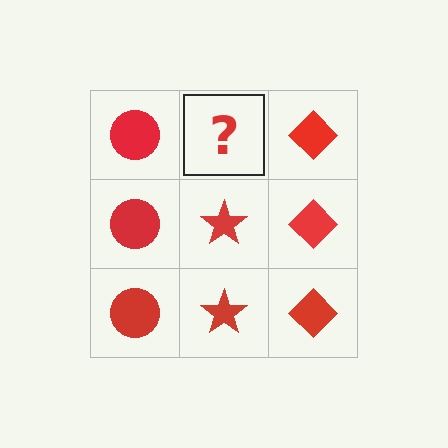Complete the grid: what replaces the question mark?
The question mark should be replaced with a red star.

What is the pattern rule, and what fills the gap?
The rule is that each column has a consistent shape. The gap should be filled with a red star.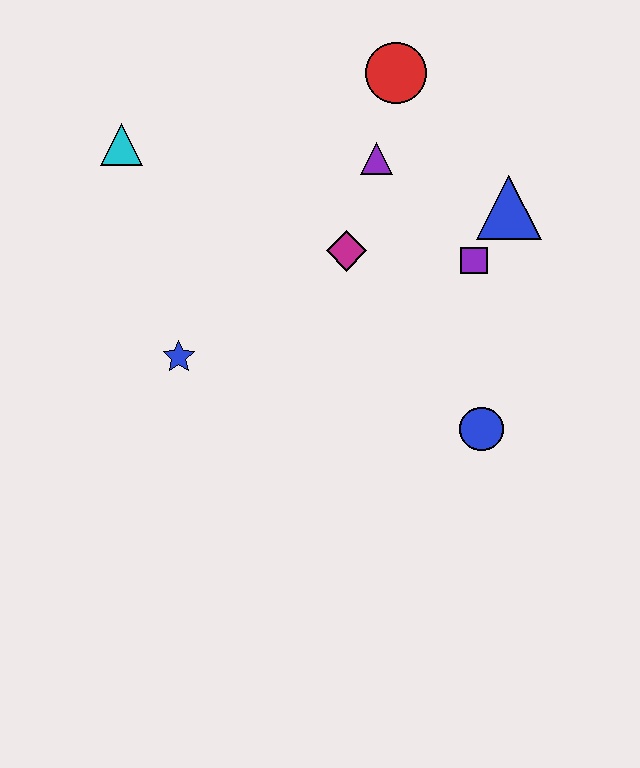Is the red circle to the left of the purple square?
Yes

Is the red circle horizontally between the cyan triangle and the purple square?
Yes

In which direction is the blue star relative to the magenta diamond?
The blue star is to the left of the magenta diamond.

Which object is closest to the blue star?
The magenta diamond is closest to the blue star.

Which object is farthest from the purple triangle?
The blue circle is farthest from the purple triangle.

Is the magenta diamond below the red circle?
Yes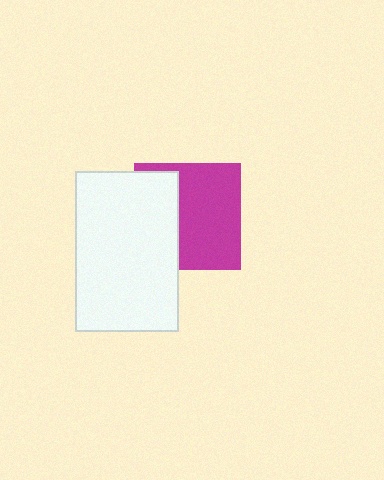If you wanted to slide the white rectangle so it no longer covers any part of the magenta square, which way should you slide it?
Slide it left — that is the most direct way to separate the two shapes.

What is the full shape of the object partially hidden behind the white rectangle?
The partially hidden object is a magenta square.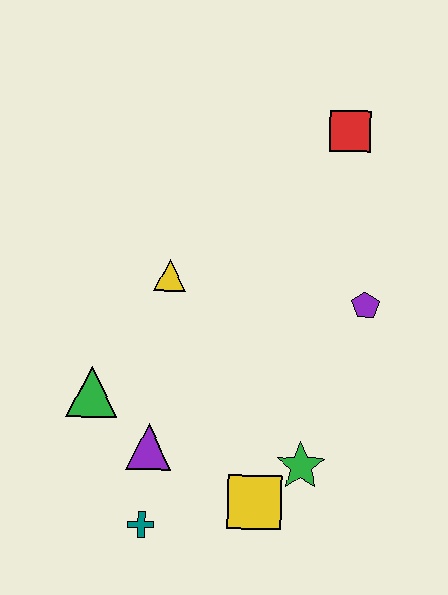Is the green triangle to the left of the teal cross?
Yes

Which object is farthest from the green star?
The red square is farthest from the green star.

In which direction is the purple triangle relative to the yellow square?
The purple triangle is to the left of the yellow square.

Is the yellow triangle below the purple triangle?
No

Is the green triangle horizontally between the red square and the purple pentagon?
No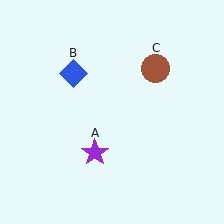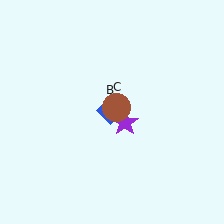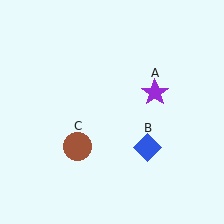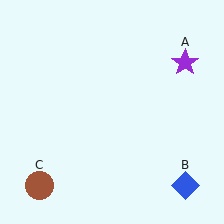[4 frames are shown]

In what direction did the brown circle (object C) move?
The brown circle (object C) moved down and to the left.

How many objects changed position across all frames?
3 objects changed position: purple star (object A), blue diamond (object B), brown circle (object C).